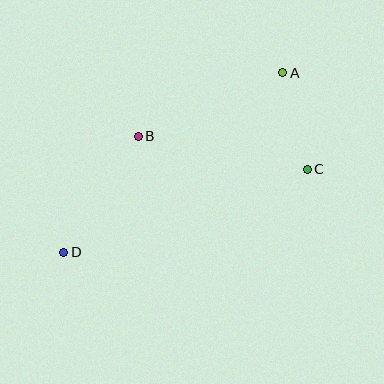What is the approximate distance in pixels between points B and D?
The distance between B and D is approximately 138 pixels.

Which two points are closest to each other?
Points A and C are closest to each other.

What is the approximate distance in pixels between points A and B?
The distance between A and B is approximately 158 pixels.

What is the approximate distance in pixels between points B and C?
The distance between B and C is approximately 172 pixels.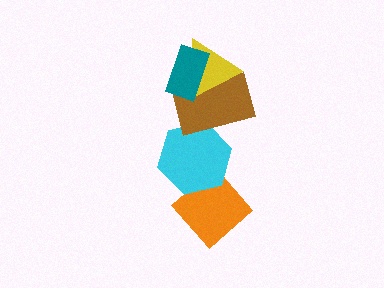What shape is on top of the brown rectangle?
The yellow triangle is on top of the brown rectangle.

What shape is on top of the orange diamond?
The cyan hexagon is on top of the orange diamond.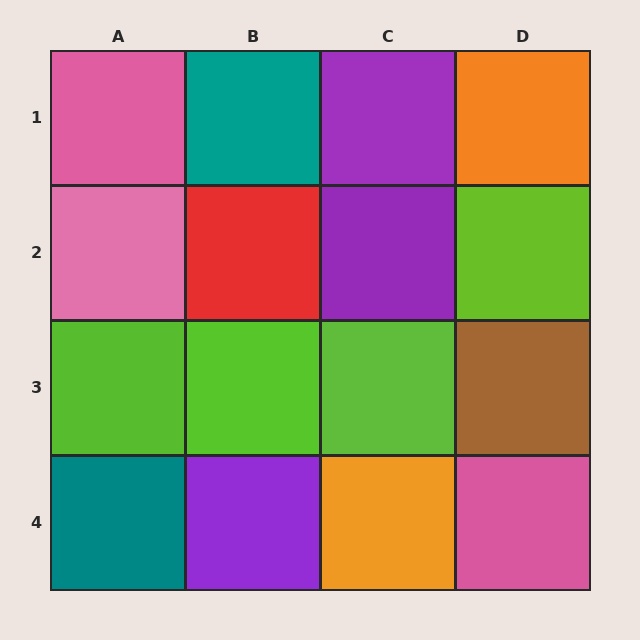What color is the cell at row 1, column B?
Teal.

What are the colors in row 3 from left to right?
Lime, lime, lime, brown.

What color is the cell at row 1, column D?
Orange.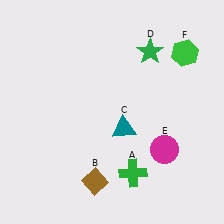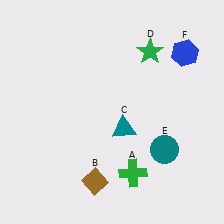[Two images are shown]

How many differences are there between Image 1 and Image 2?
There are 2 differences between the two images.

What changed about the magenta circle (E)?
In Image 1, E is magenta. In Image 2, it changed to teal.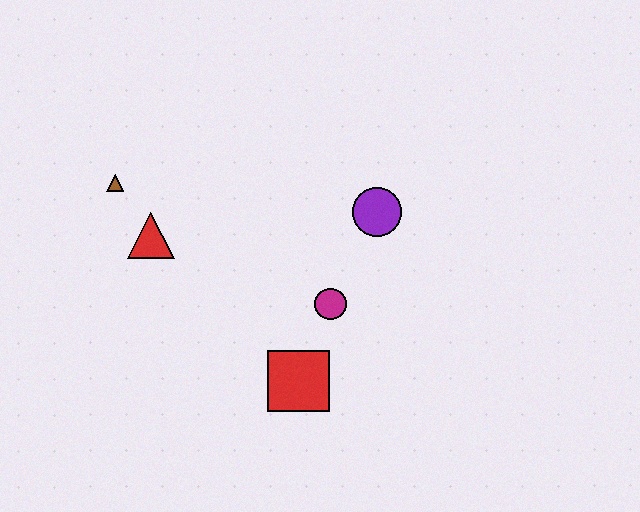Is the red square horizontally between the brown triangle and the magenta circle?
Yes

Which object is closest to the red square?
The magenta circle is closest to the red square.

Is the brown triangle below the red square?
No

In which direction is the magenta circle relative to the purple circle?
The magenta circle is below the purple circle.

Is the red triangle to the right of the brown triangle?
Yes